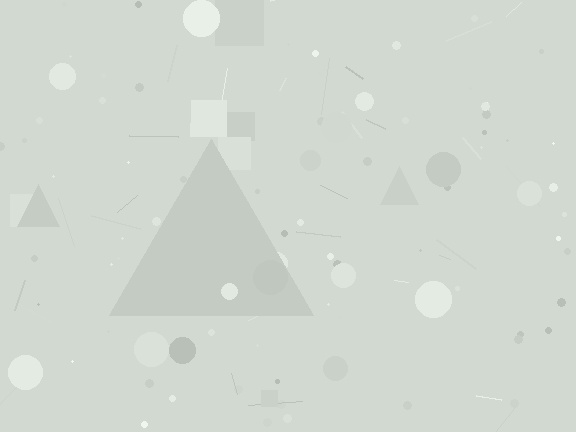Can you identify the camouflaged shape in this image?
The camouflaged shape is a triangle.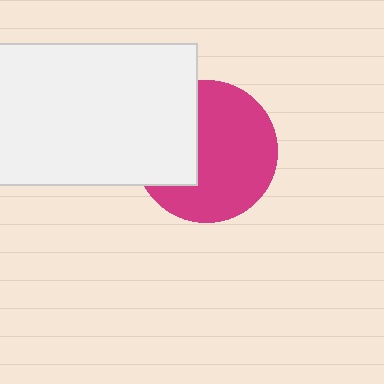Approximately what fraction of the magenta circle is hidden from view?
Roughly 34% of the magenta circle is hidden behind the white rectangle.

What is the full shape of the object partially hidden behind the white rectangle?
The partially hidden object is a magenta circle.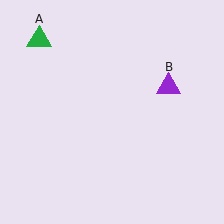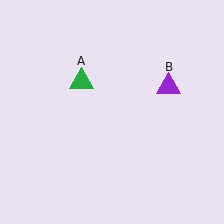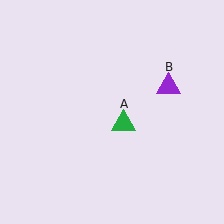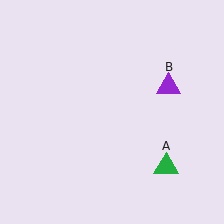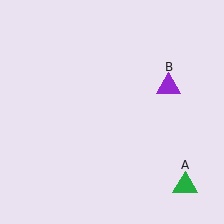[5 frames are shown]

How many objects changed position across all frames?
1 object changed position: green triangle (object A).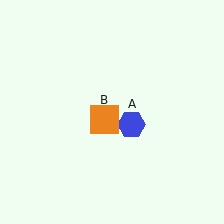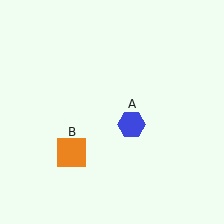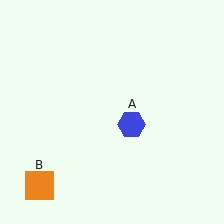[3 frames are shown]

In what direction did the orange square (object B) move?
The orange square (object B) moved down and to the left.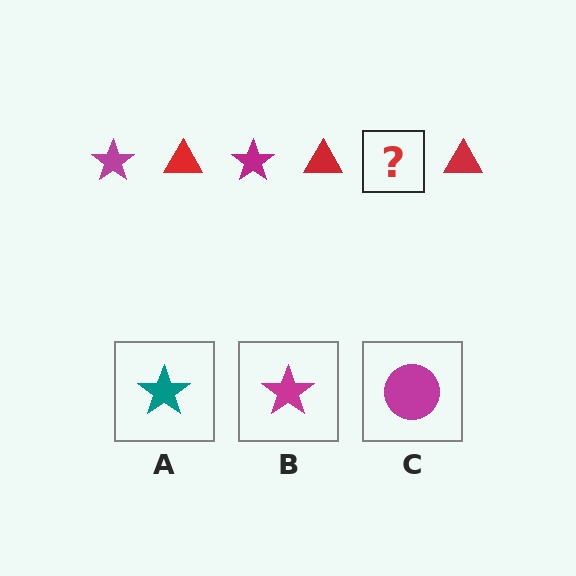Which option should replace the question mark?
Option B.